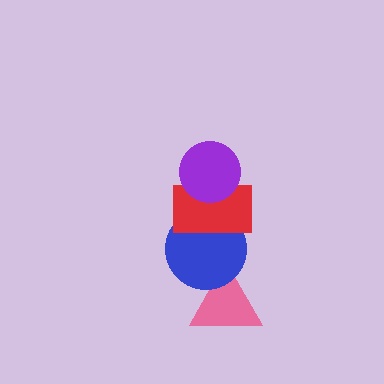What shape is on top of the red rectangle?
The purple circle is on top of the red rectangle.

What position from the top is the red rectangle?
The red rectangle is 2nd from the top.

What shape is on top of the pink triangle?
The blue circle is on top of the pink triangle.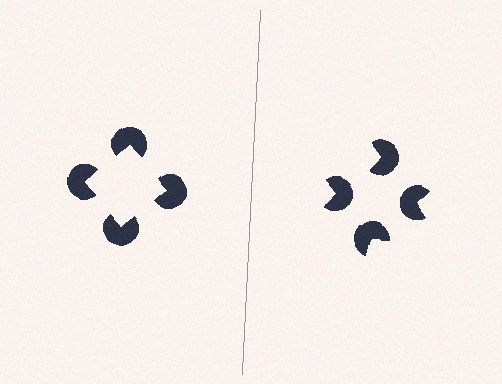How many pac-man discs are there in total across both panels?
8 — 4 on each side.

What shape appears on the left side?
An illusory square.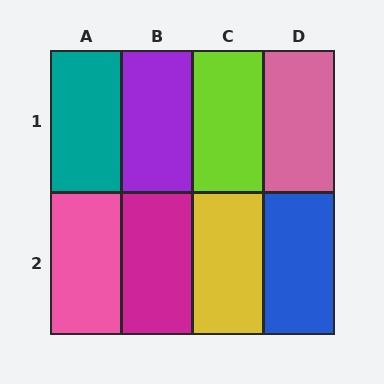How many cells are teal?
1 cell is teal.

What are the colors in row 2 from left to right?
Pink, magenta, yellow, blue.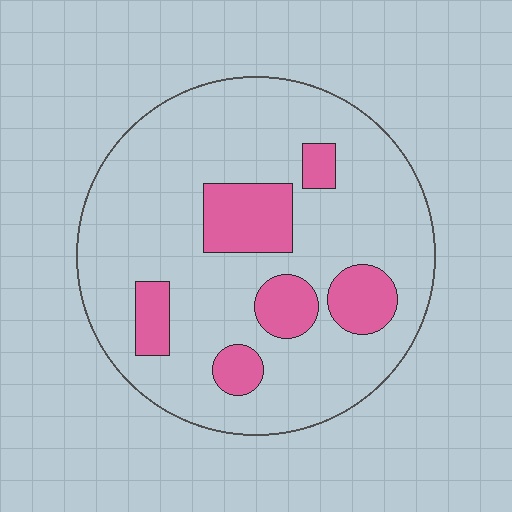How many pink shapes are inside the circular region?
6.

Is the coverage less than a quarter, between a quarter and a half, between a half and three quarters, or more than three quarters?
Less than a quarter.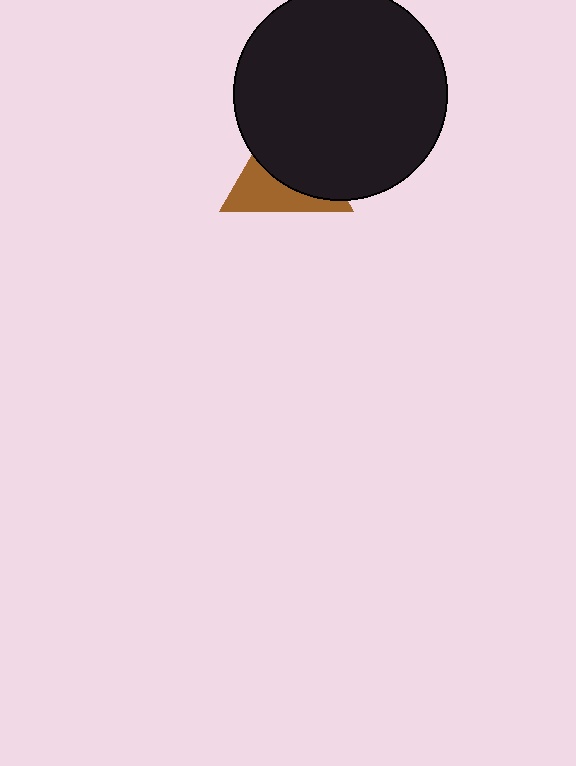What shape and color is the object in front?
The object in front is a black circle.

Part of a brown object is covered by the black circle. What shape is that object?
It is a triangle.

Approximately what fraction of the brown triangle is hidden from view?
Roughly 60% of the brown triangle is hidden behind the black circle.